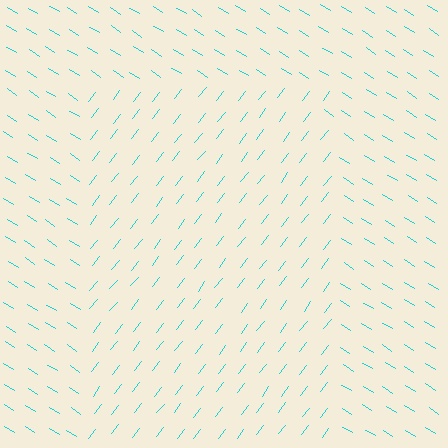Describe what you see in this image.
The image is filled with small cyan line segments. A rectangle region in the image has lines oriented differently from the surrounding lines, creating a visible texture boundary.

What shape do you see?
I see a rectangle.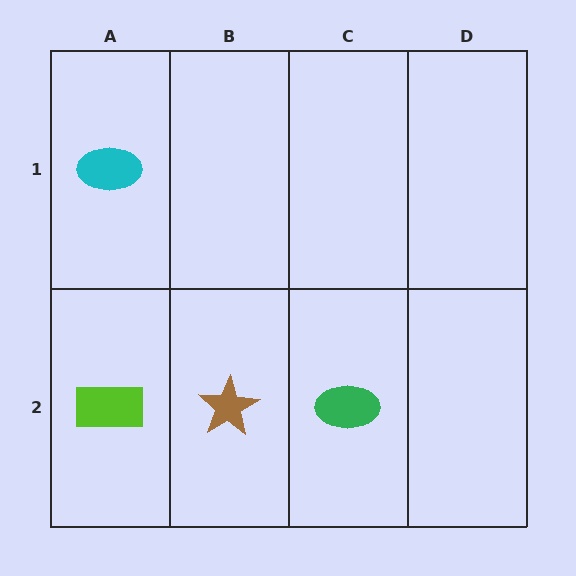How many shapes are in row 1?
1 shape.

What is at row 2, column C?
A green ellipse.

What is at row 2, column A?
A lime rectangle.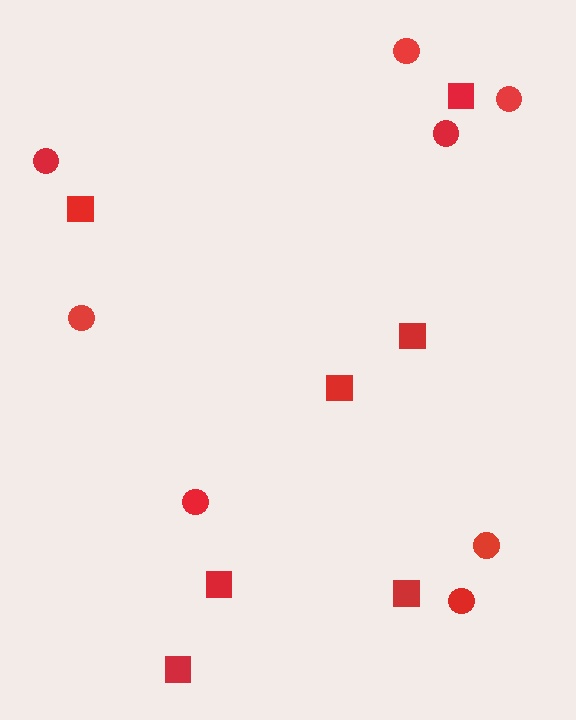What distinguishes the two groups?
There are 2 groups: one group of squares (7) and one group of circles (8).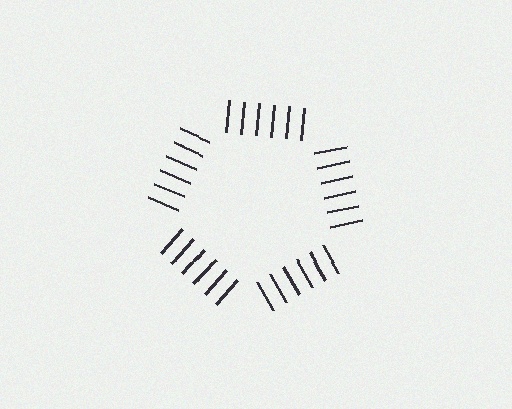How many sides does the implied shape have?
5 sides — the line-ends trace a pentagon.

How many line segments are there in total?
30 — 6 along each of the 5 edges.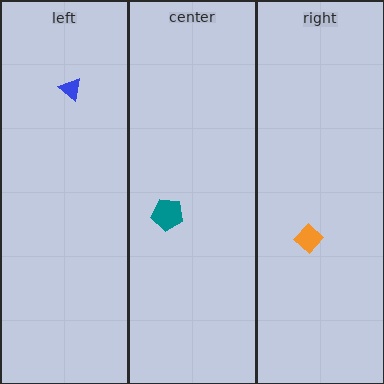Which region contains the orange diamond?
The right region.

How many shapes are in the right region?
1.